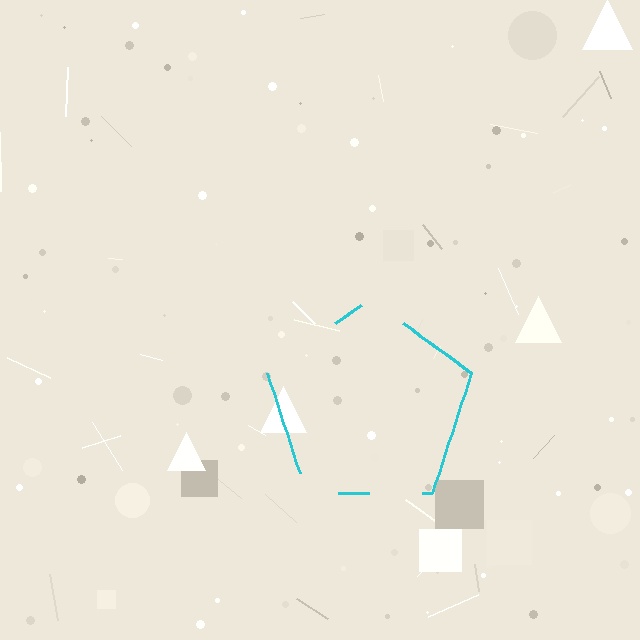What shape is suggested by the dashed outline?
The dashed outline suggests a pentagon.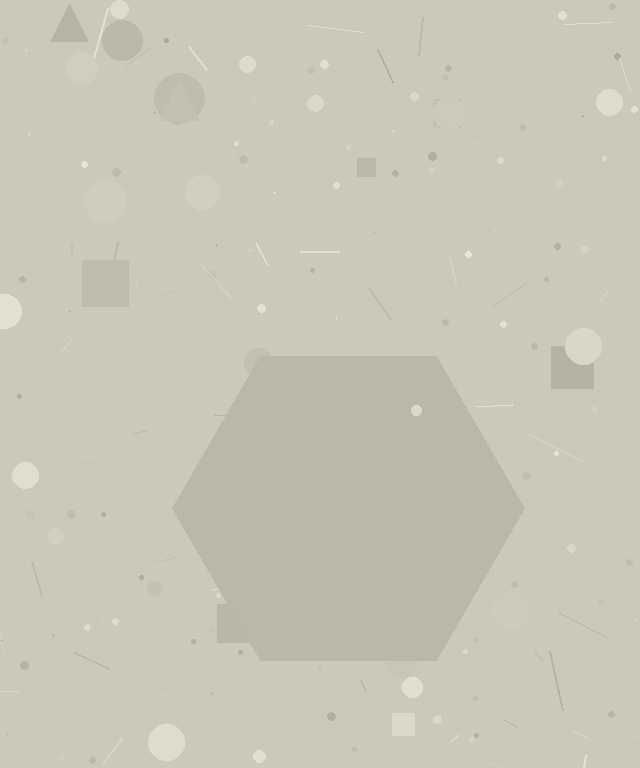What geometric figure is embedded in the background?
A hexagon is embedded in the background.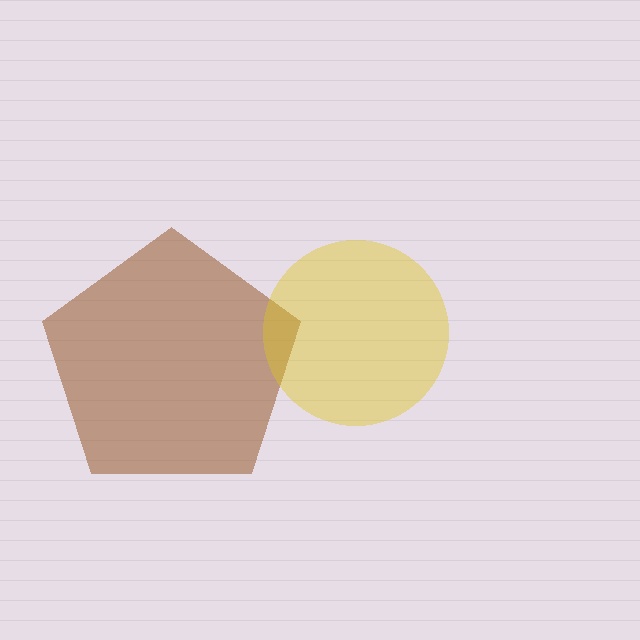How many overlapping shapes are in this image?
There are 2 overlapping shapes in the image.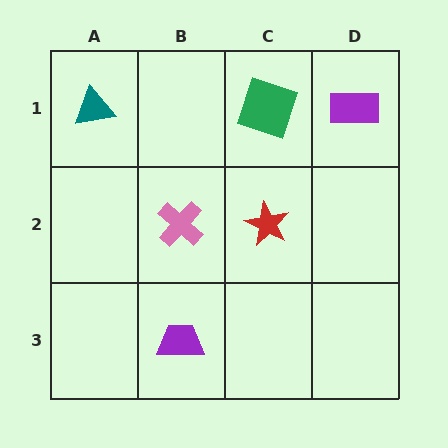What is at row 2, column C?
A red star.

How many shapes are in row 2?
2 shapes.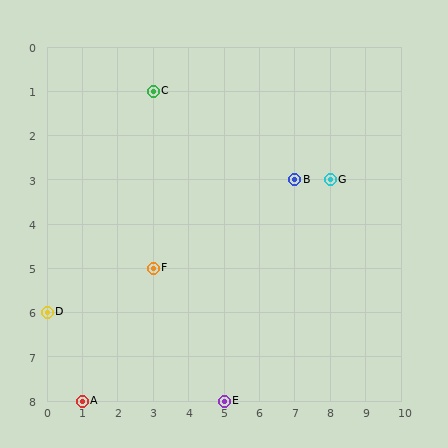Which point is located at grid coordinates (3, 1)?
Point C is at (3, 1).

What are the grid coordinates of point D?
Point D is at grid coordinates (0, 6).